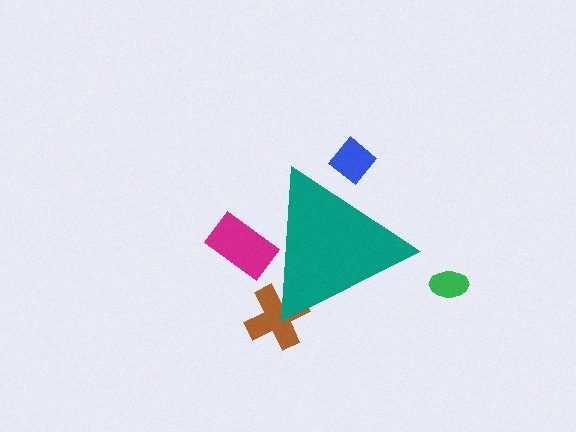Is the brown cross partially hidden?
Yes, the brown cross is partially hidden behind the teal triangle.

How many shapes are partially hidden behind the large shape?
3 shapes are partially hidden.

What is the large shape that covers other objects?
A teal triangle.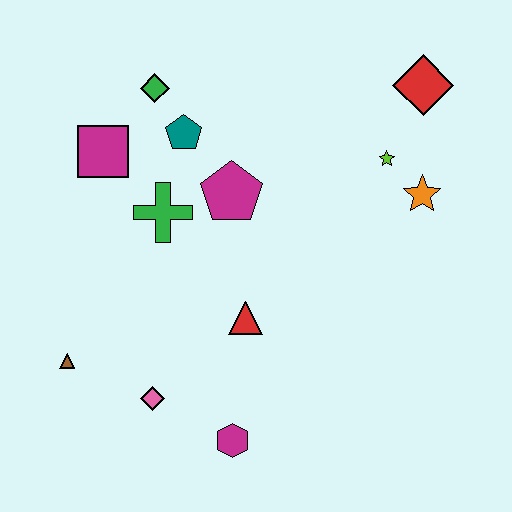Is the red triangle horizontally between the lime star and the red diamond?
No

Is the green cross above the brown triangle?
Yes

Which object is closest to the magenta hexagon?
The pink diamond is closest to the magenta hexagon.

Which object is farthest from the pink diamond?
The red diamond is farthest from the pink diamond.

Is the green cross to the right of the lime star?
No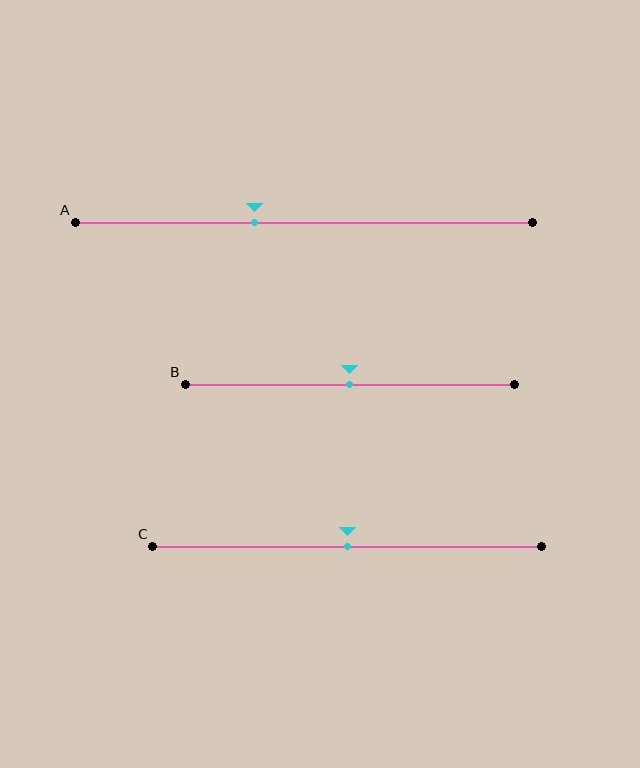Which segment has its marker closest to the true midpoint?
Segment B has its marker closest to the true midpoint.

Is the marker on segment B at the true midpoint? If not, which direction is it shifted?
Yes, the marker on segment B is at the true midpoint.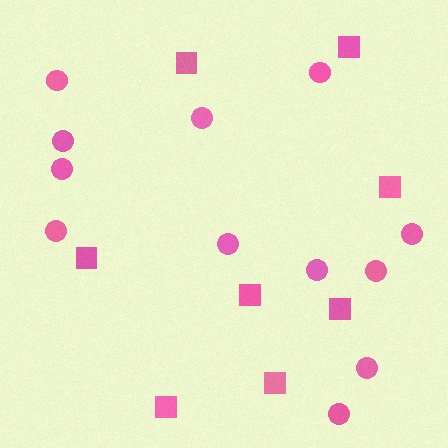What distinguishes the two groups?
There are 2 groups: one group of circles (12) and one group of squares (8).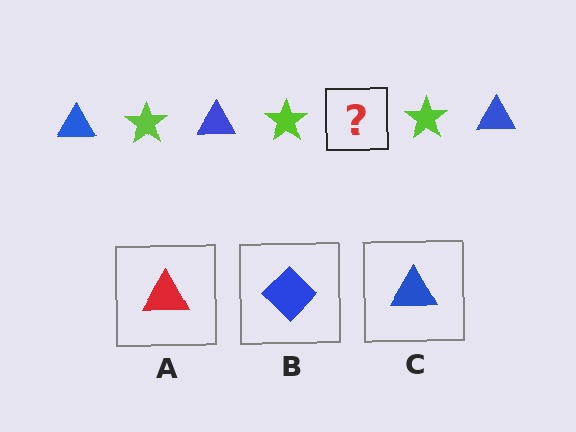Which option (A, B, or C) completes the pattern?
C.